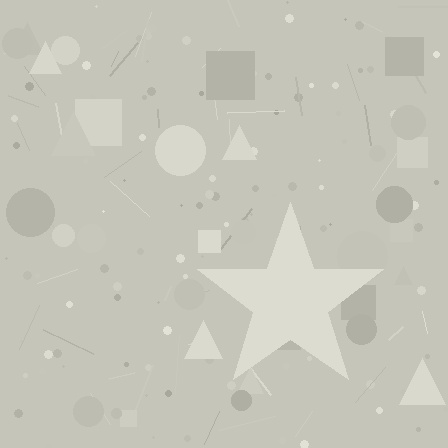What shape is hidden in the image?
A star is hidden in the image.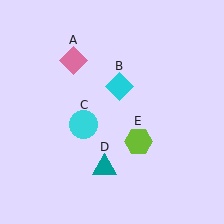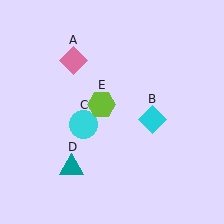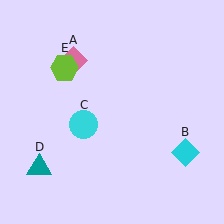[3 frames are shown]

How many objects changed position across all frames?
3 objects changed position: cyan diamond (object B), teal triangle (object D), lime hexagon (object E).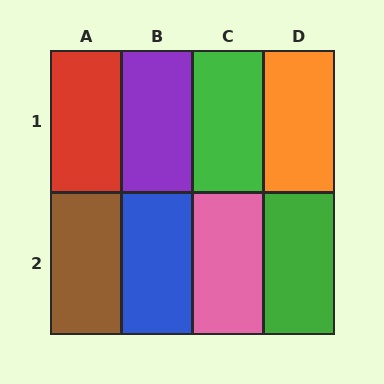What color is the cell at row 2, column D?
Green.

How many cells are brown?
1 cell is brown.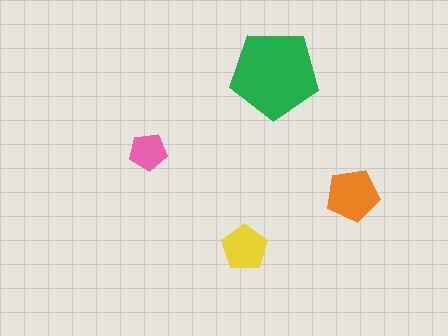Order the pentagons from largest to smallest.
the green one, the orange one, the yellow one, the pink one.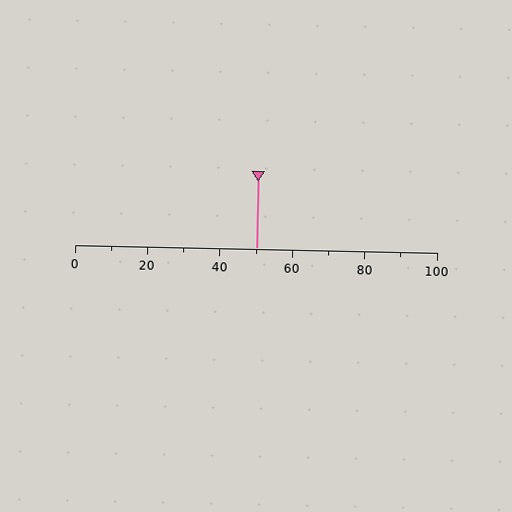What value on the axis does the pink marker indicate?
The marker indicates approximately 50.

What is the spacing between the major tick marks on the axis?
The major ticks are spaced 20 apart.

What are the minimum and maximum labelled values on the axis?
The axis runs from 0 to 100.